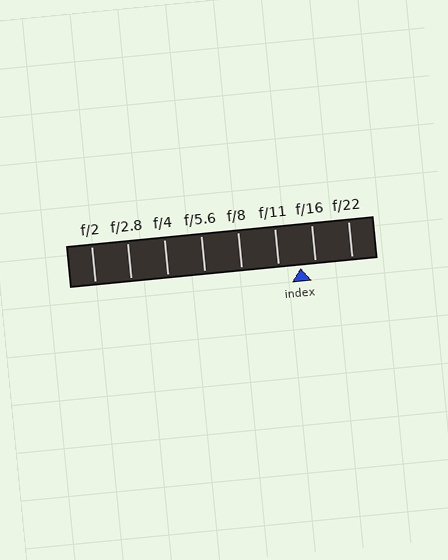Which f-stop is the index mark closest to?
The index mark is closest to f/16.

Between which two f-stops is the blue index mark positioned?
The index mark is between f/11 and f/16.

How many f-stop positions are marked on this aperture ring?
There are 8 f-stop positions marked.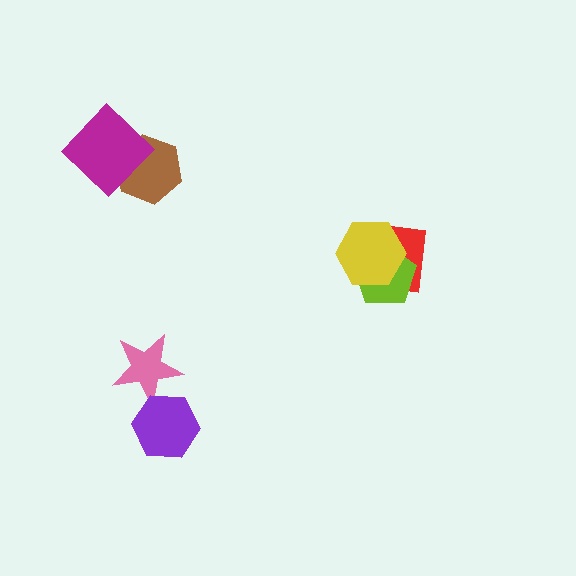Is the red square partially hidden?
Yes, it is partially covered by another shape.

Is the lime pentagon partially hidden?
Yes, it is partially covered by another shape.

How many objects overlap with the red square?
2 objects overlap with the red square.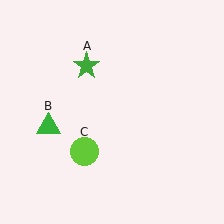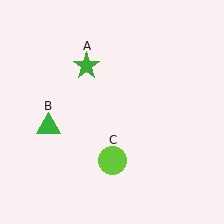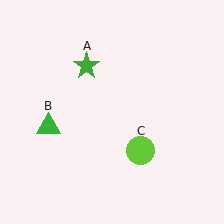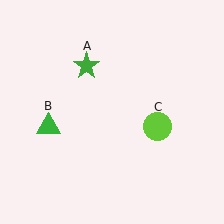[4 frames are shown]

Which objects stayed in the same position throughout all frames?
Green star (object A) and green triangle (object B) remained stationary.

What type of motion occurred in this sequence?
The lime circle (object C) rotated counterclockwise around the center of the scene.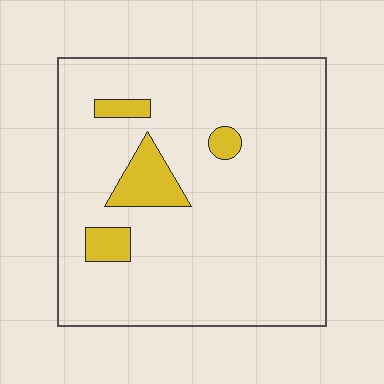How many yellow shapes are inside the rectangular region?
4.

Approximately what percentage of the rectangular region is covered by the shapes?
Approximately 10%.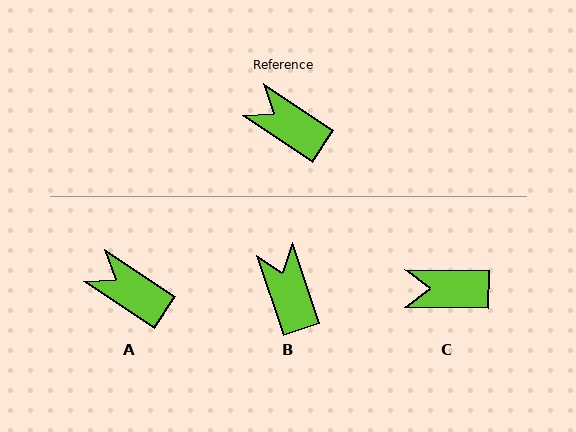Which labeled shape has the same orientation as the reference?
A.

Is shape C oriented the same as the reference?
No, it is off by about 33 degrees.